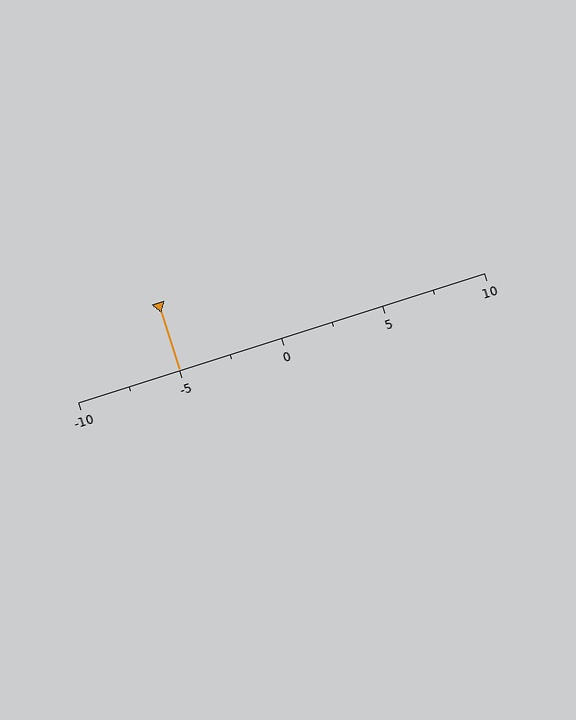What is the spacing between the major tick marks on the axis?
The major ticks are spaced 5 apart.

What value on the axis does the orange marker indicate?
The marker indicates approximately -5.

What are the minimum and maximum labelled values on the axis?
The axis runs from -10 to 10.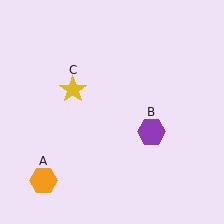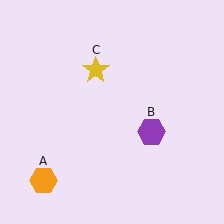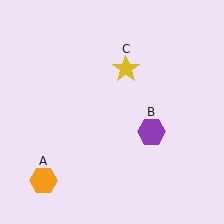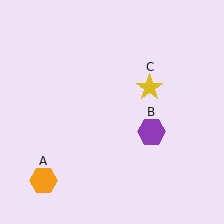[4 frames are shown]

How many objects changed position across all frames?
1 object changed position: yellow star (object C).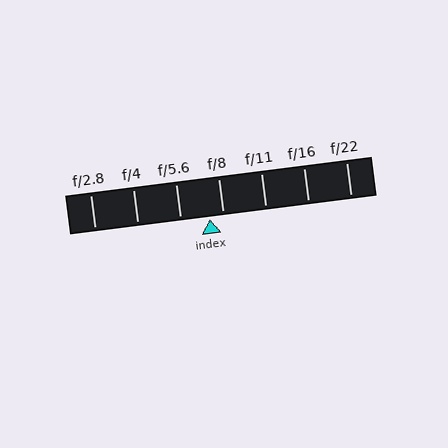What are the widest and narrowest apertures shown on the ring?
The widest aperture shown is f/2.8 and the narrowest is f/22.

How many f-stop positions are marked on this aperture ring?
There are 7 f-stop positions marked.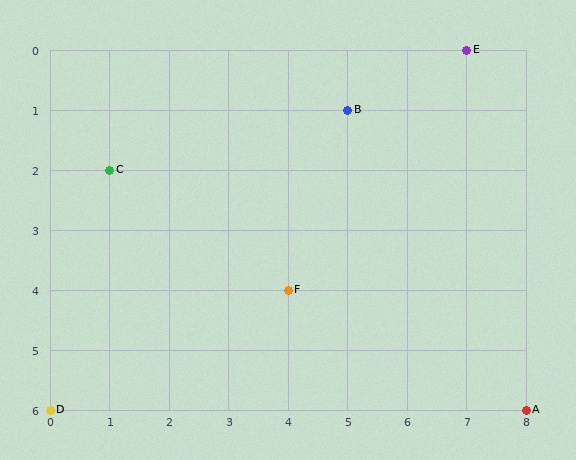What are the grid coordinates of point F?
Point F is at grid coordinates (4, 4).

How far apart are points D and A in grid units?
Points D and A are 8 columns apart.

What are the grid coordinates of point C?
Point C is at grid coordinates (1, 2).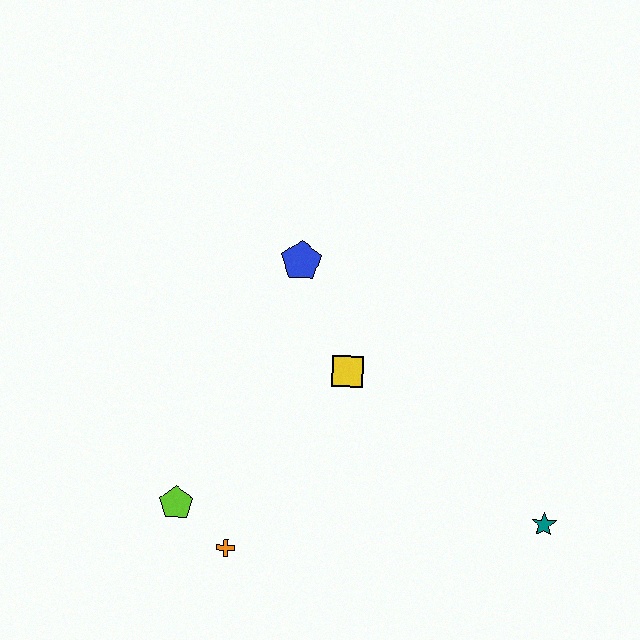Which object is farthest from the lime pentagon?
The teal star is farthest from the lime pentagon.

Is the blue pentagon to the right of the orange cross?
Yes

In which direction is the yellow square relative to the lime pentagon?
The yellow square is to the right of the lime pentagon.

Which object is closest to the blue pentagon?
The yellow square is closest to the blue pentagon.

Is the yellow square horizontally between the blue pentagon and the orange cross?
No